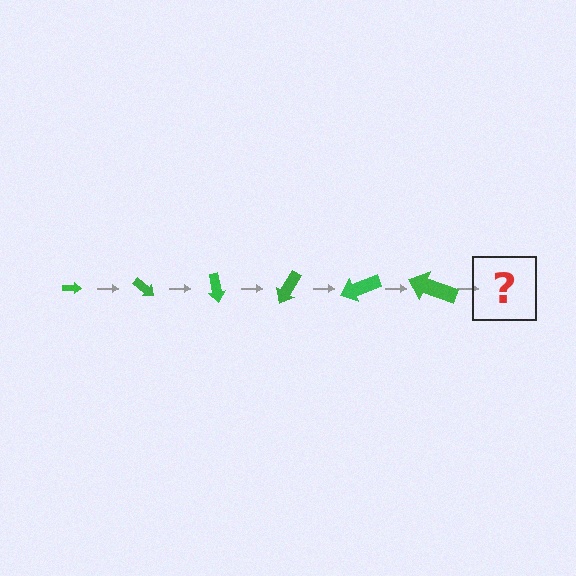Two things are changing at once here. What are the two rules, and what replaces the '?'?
The two rules are that the arrow grows larger each step and it rotates 40 degrees each step. The '?' should be an arrow, larger than the previous one and rotated 240 degrees from the start.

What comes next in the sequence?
The next element should be an arrow, larger than the previous one and rotated 240 degrees from the start.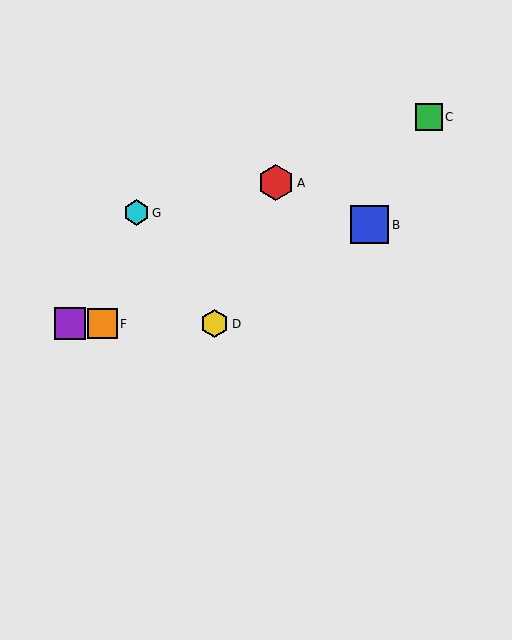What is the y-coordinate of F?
Object F is at y≈324.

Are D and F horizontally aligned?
Yes, both are at y≈324.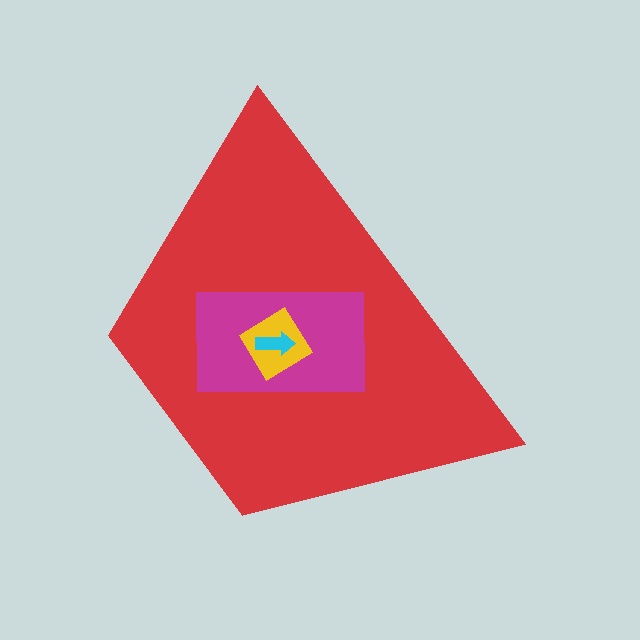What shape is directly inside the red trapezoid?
The magenta rectangle.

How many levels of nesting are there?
4.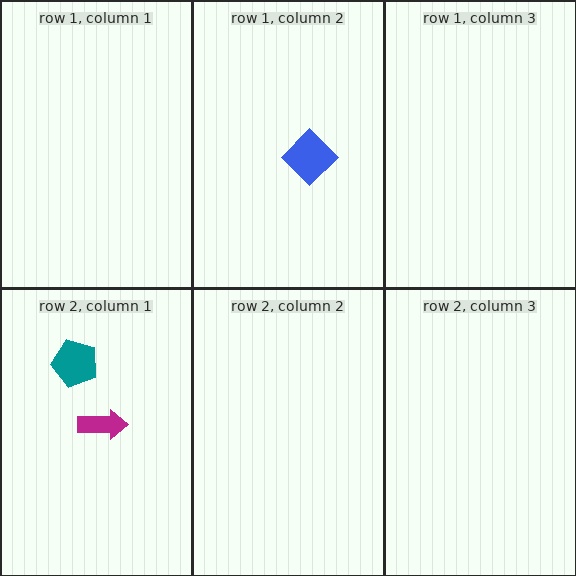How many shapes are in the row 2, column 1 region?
2.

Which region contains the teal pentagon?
The row 2, column 1 region.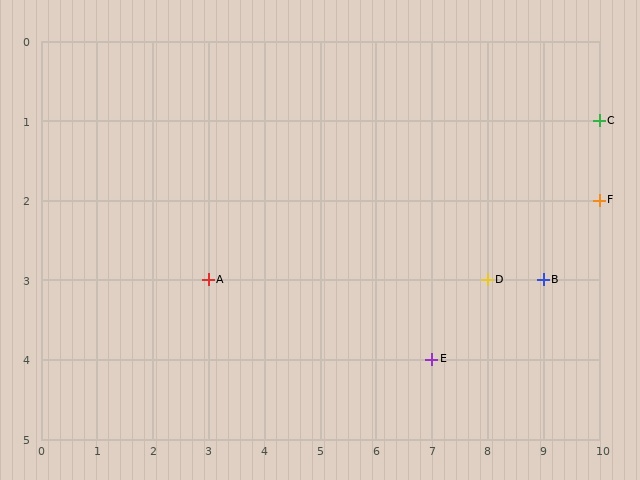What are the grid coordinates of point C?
Point C is at grid coordinates (10, 1).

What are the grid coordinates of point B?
Point B is at grid coordinates (9, 3).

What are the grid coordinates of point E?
Point E is at grid coordinates (7, 4).